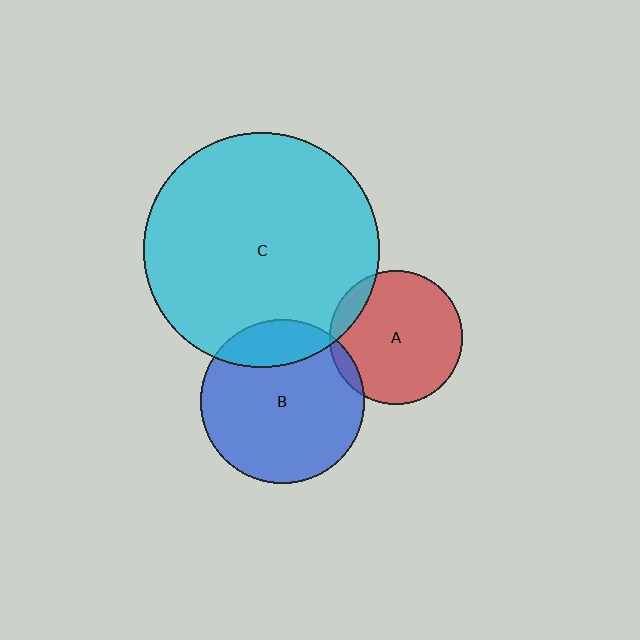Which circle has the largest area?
Circle C (cyan).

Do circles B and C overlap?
Yes.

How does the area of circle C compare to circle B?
Approximately 2.1 times.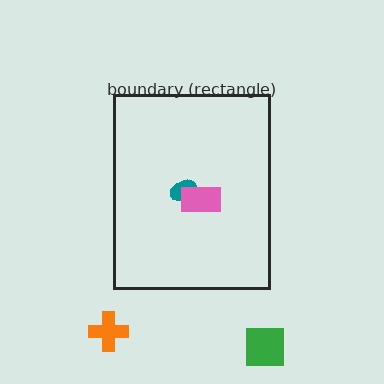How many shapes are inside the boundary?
2 inside, 2 outside.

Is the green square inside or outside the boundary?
Outside.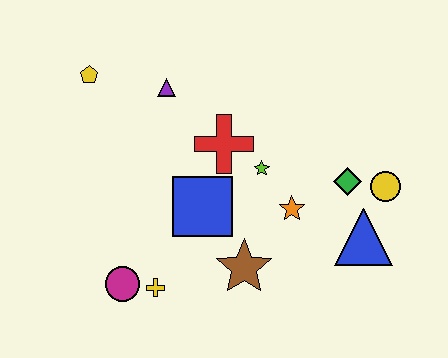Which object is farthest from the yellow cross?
The yellow circle is farthest from the yellow cross.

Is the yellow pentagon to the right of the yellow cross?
No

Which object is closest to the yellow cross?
The magenta circle is closest to the yellow cross.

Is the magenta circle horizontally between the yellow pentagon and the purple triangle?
Yes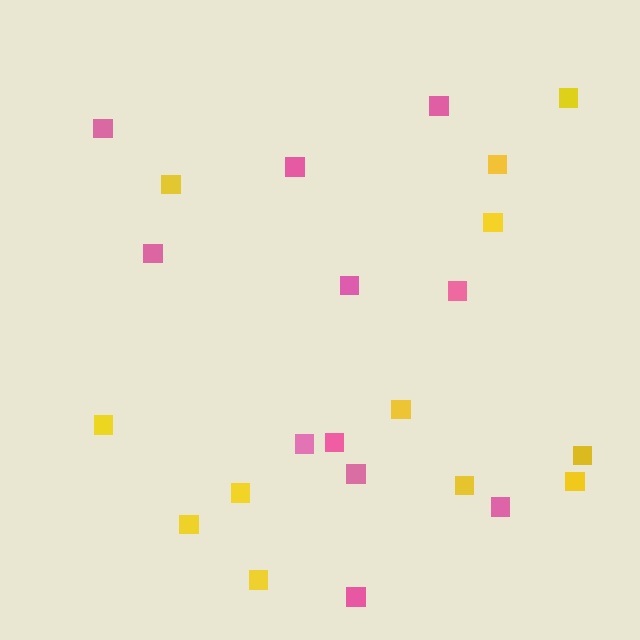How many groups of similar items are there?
There are 2 groups: one group of yellow squares (12) and one group of pink squares (11).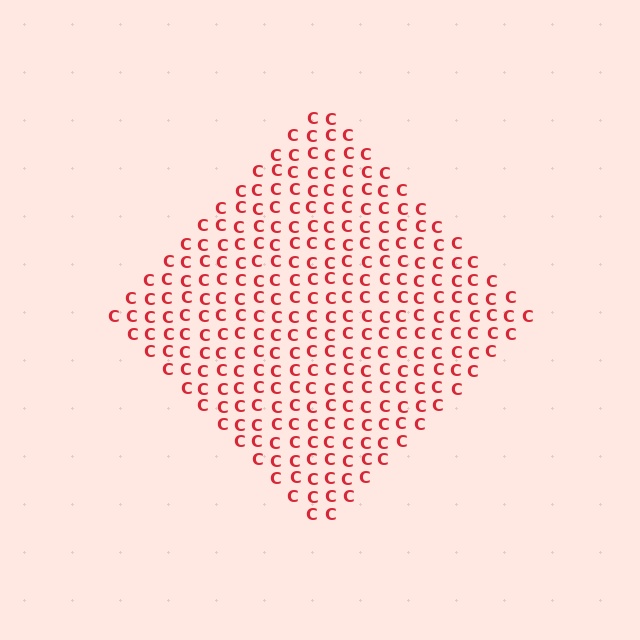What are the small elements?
The small elements are letter C's.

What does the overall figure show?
The overall figure shows a diamond.